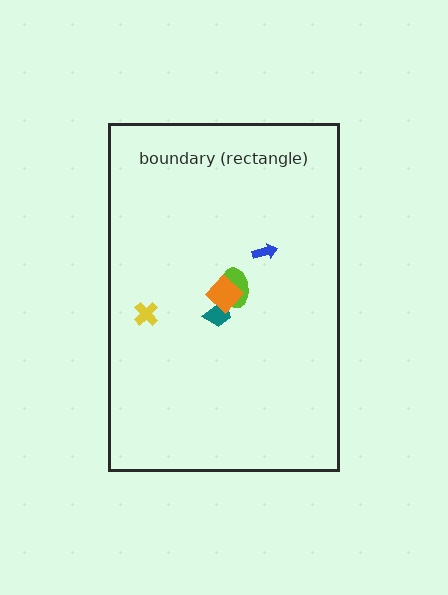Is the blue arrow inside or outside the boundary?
Inside.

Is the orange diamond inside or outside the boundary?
Inside.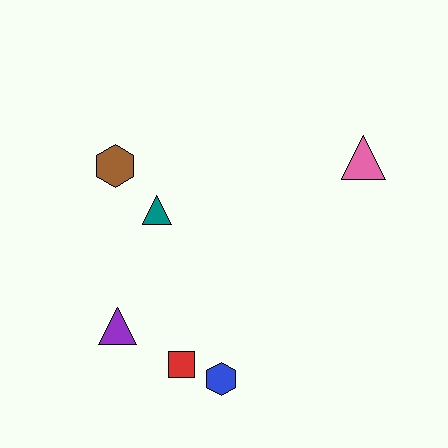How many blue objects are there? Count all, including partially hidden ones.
There is 1 blue object.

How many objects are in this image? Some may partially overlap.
There are 6 objects.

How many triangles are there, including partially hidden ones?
There are 3 triangles.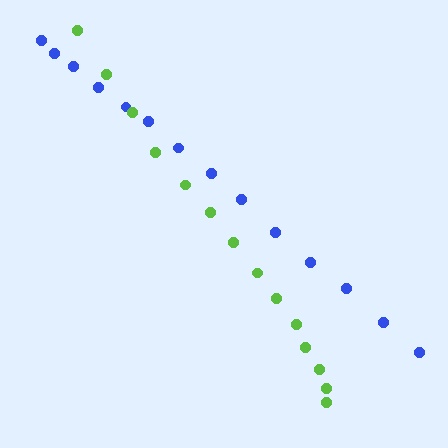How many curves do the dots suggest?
There are 2 distinct paths.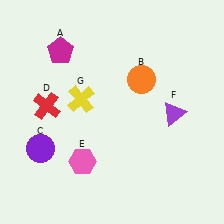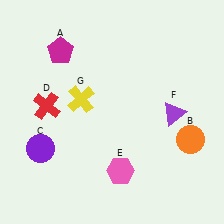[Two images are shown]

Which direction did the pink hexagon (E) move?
The pink hexagon (E) moved right.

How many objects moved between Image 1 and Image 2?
2 objects moved between the two images.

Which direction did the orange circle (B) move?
The orange circle (B) moved down.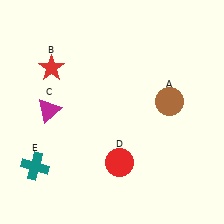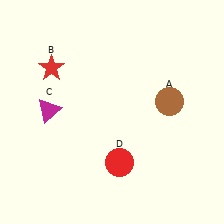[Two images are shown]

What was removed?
The teal cross (E) was removed in Image 2.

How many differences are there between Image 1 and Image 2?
There is 1 difference between the two images.